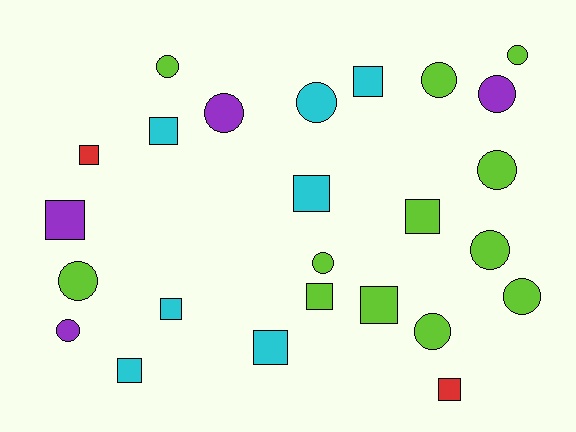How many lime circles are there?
There are 9 lime circles.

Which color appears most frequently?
Lime, with 12 objects.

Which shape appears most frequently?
Circle, with 13 objects.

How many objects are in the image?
There are 25 objects.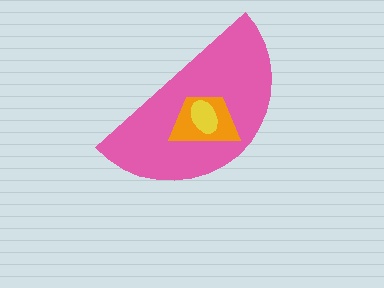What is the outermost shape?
The pink semicircle.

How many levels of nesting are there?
3.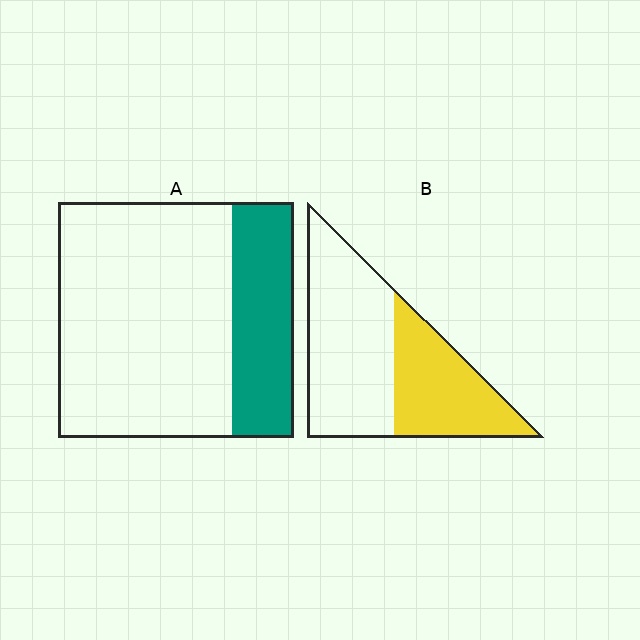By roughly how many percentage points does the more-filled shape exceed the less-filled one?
By roughly 15 percentage points (B over A).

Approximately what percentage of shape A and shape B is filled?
A is approximately 25% and B is approximately 40%.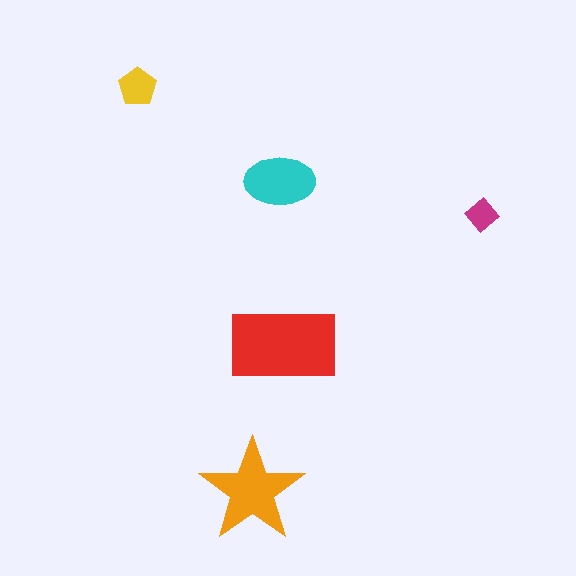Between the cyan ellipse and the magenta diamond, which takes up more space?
The cyan ellipse.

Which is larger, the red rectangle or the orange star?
The red rectangle.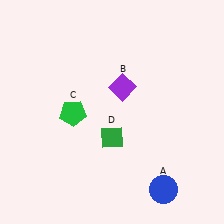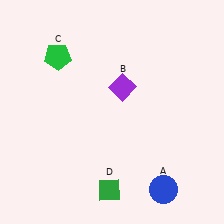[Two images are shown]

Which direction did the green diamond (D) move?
The green diamond (D) moved down.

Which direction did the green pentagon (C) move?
The green pentagon (C) moved up.